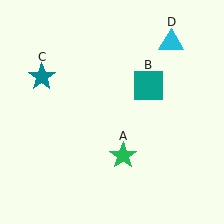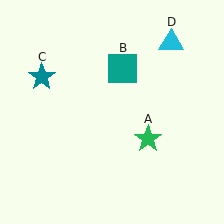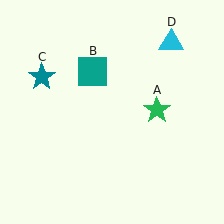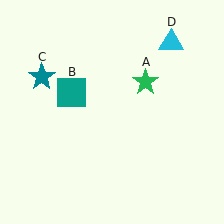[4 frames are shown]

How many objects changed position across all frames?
2 objects changed position: green star (object A), teal square (object B).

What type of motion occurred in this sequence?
The green star (object A), teal square (object B) rotated counterclockwise around the center of the scene.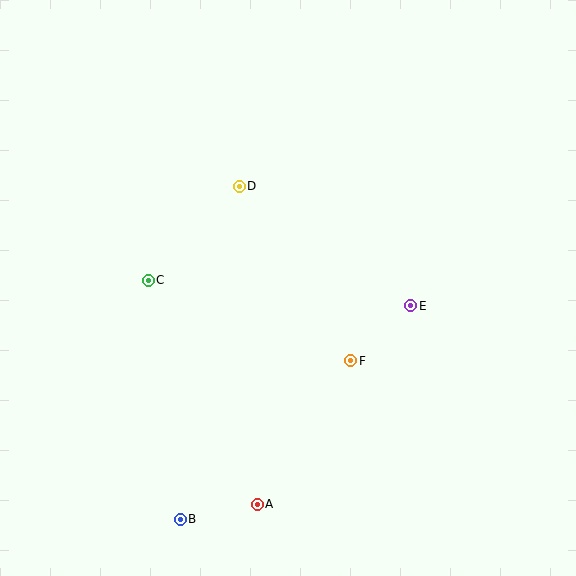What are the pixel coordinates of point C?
Point C is at (148, 280).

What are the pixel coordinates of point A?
Point A is at (257, 504).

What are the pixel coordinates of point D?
Point D is at (239, 186).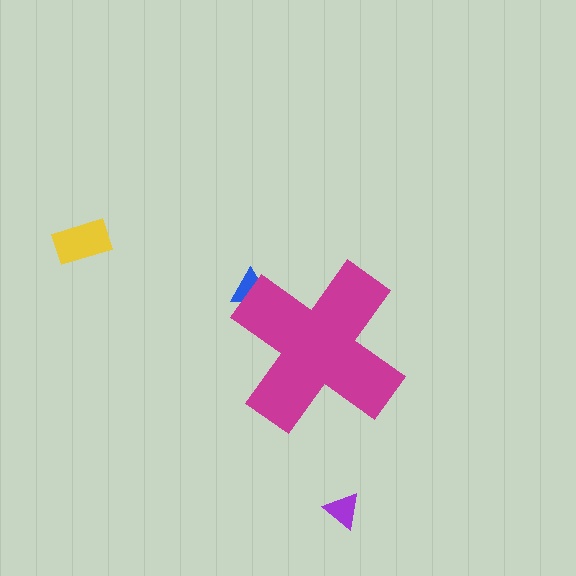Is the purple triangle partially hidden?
No, the purple triangle is fully visible.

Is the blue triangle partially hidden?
Yes, the blue triangle is partially hidden behind the magenta cross.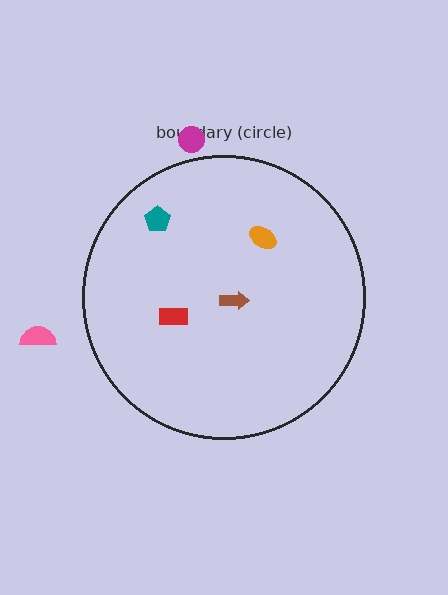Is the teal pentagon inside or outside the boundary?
Inside.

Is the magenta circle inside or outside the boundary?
Outside.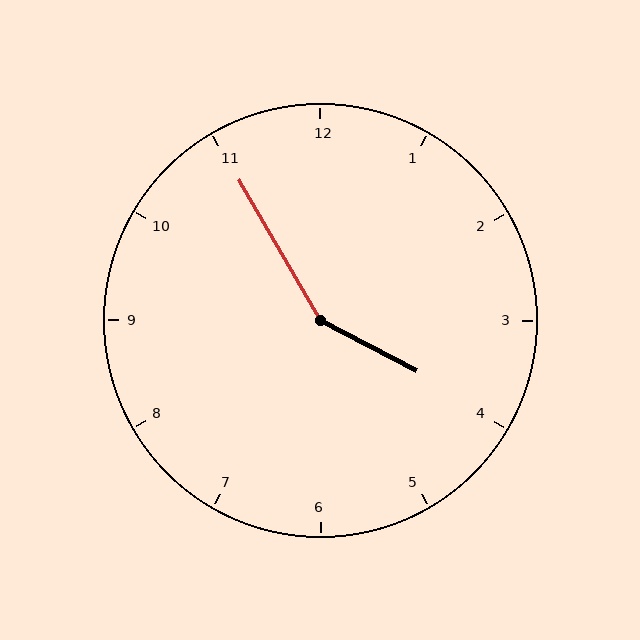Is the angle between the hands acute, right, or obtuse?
It is obtuse.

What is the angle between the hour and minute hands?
Approximately 148 degrees.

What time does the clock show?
3:55.